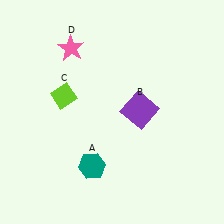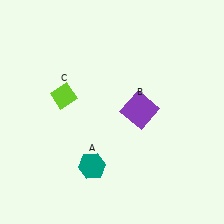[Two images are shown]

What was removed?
The pink star (D) was removed in Image 2.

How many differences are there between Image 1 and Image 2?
There is 1 difference between the two images.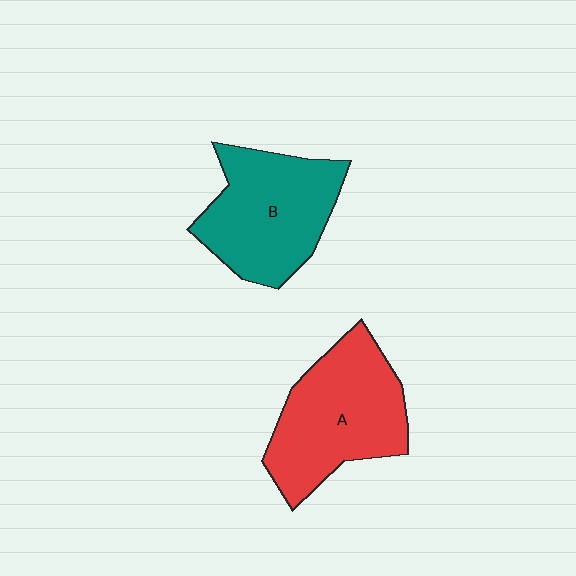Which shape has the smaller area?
Shape B (teal).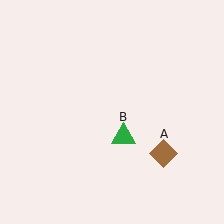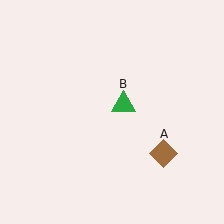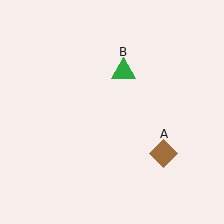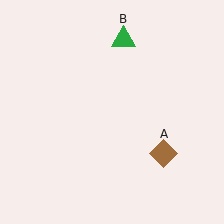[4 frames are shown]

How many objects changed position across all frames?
1 object changed position: green triangle (object B).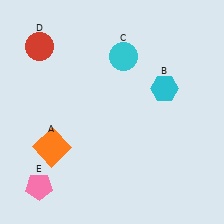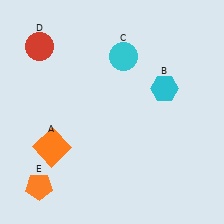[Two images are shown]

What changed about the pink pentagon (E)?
In Image 1, E is pink. In Image 2, it changed to orange.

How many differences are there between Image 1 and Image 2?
There is 1 difference between the two images.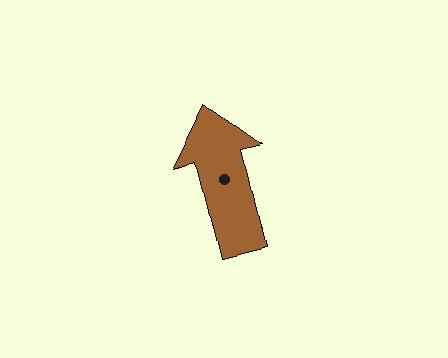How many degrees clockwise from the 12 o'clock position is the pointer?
Approximately 346 degrees.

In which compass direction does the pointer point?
North.